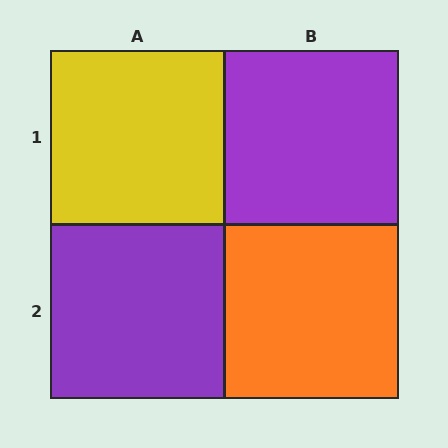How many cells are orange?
1 cell is orange.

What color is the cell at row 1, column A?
Yellow.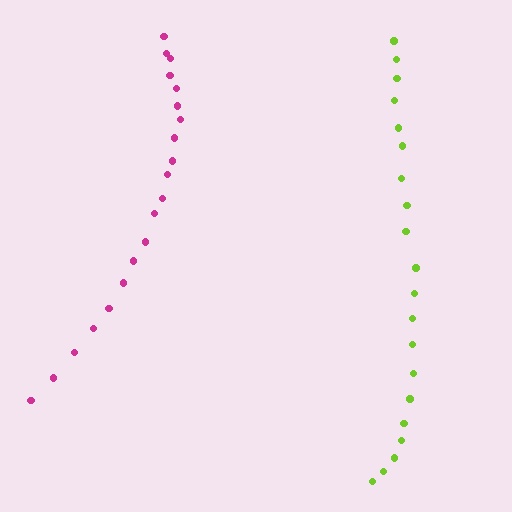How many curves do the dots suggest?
There are 2 distinct paths.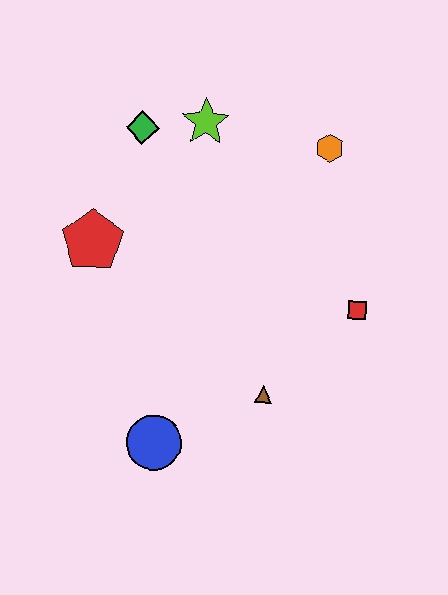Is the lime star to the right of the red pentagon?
Yes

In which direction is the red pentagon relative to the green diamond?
The red pentagon is below the green diamond.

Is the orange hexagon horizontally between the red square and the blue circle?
Yes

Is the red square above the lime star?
No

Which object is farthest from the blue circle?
The orange hexagon is farthest from the blue circle.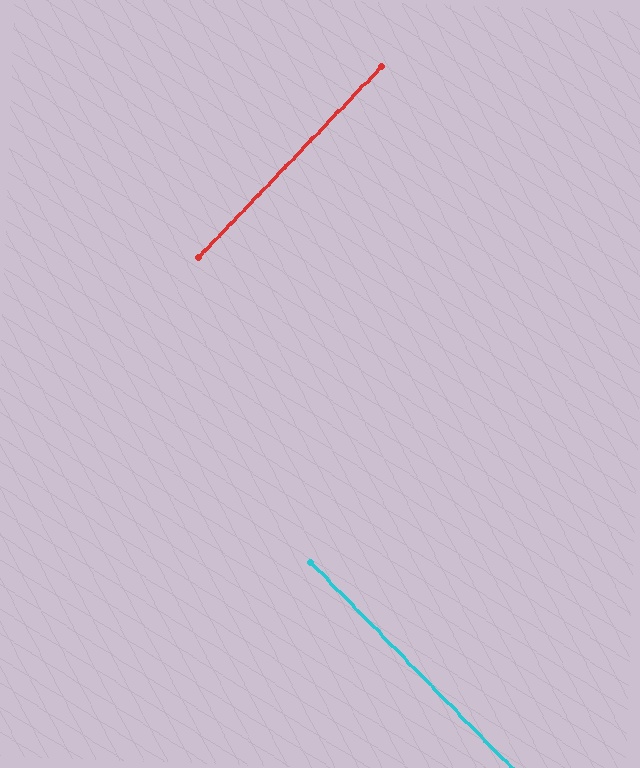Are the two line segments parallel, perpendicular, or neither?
Perpendicular — they meet at approximately 88°.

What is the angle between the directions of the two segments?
Approximately 88 degrees.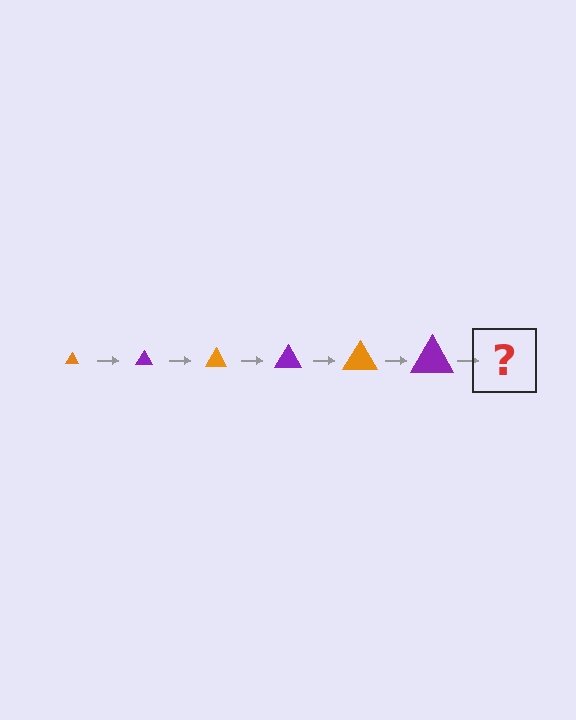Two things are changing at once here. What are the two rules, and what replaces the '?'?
The two rules are that the triangle grows larger each step and the color cycles through orange and purple. The '?' should be an orange triangle, larger than the previous one.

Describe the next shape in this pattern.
It should be an orange triangle, larger than the previous one.